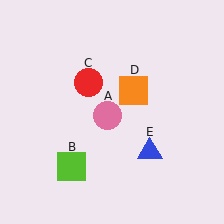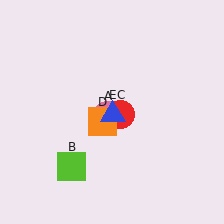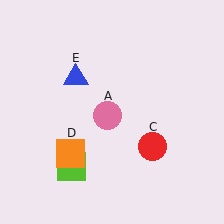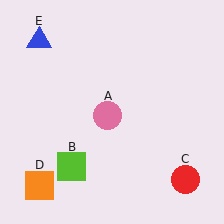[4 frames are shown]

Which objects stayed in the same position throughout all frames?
Pink circle (object A) and lime square (object B) remained stationary.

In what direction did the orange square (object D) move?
The orange square (object D) moved down and to the left.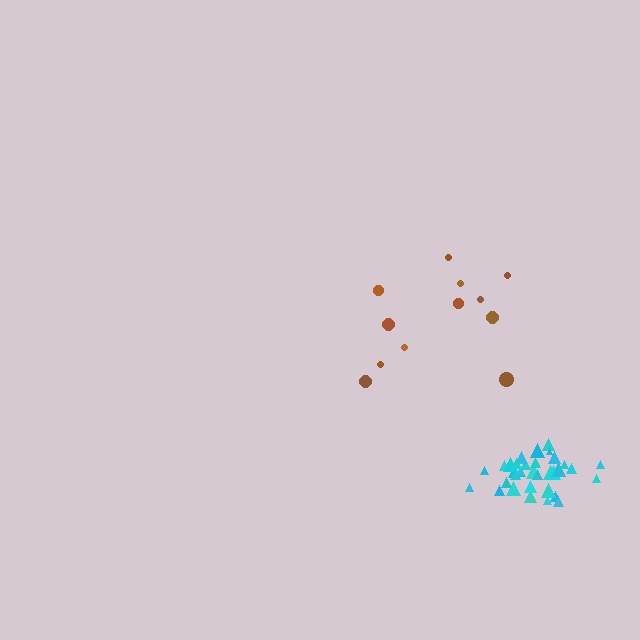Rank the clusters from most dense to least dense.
cyan, brown.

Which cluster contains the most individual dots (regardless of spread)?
Cyan (34).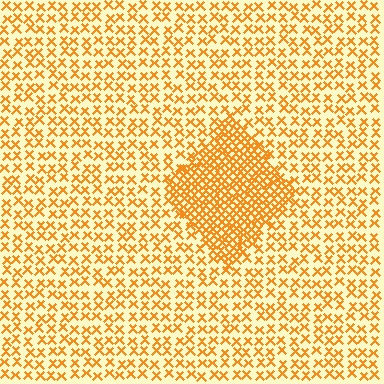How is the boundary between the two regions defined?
The boundary is defined by a change in element density (approximately 2.4x ratio). All elements are the same color, size, and shape.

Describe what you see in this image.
The image contains small orange elements arranged at two different densities. A diamond-shaped region is visible where the elements are more densely packed than the surrounding area.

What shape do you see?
I see a diamond.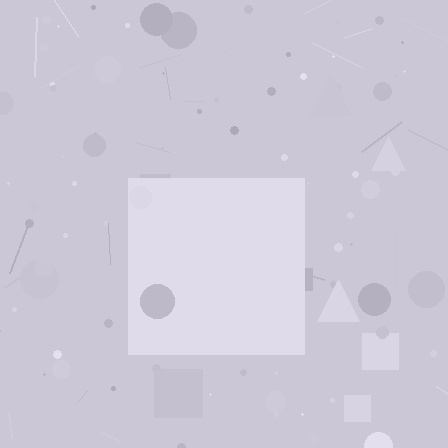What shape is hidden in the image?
A square is hidden in the image.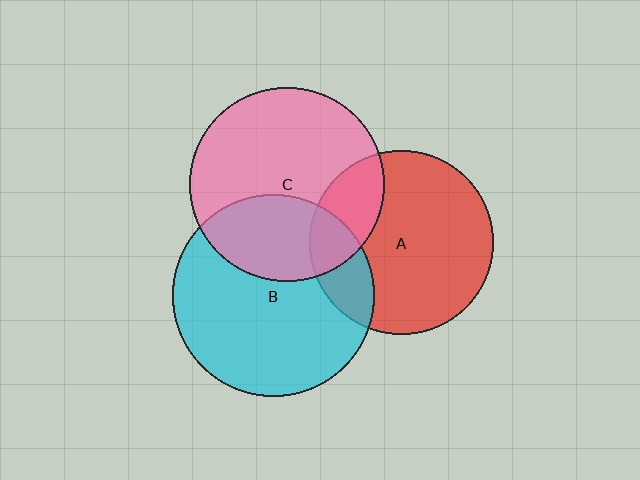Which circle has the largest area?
Circle B (cyan).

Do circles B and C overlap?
Yes.